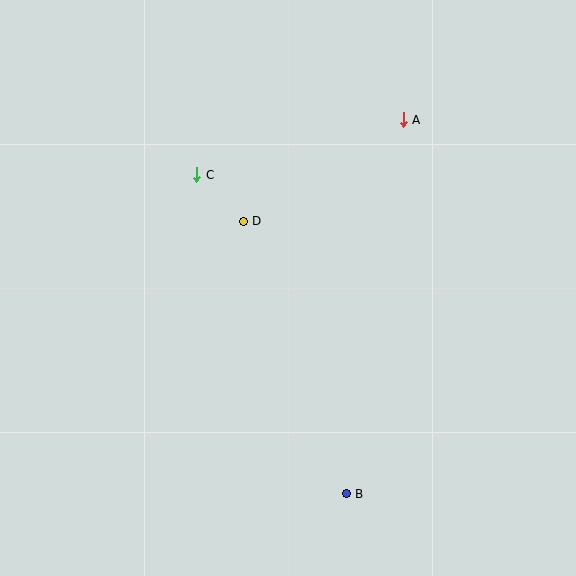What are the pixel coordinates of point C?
Point C is at (197, 175).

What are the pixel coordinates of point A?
Point A is at (403, 120).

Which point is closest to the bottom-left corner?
Point B is closest to the bottom-left corner.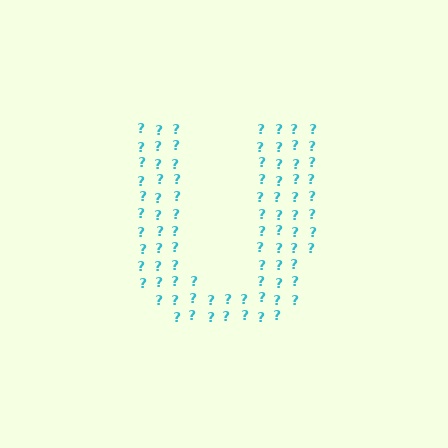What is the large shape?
The large shape is the letter U.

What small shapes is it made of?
It is made of small question marks.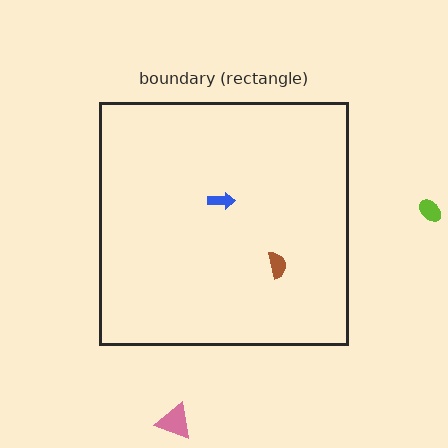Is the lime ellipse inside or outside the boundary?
Outside.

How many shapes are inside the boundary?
2 inside, 2 outside.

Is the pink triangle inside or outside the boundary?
Outside.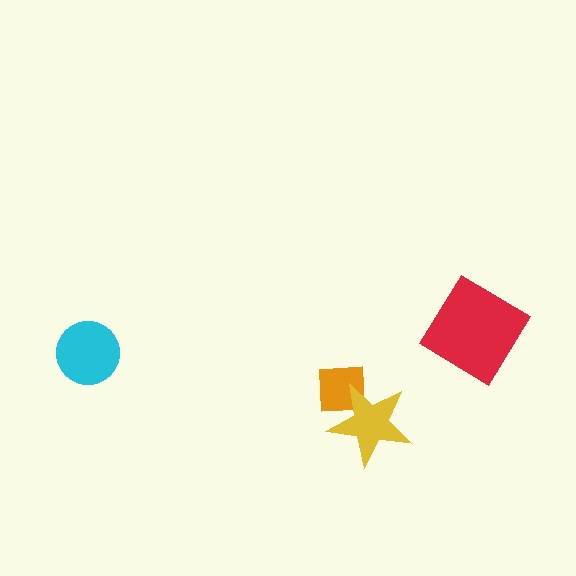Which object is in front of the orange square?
The yellow star is in front of the orange square.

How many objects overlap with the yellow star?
1 object overlaps with the yellow star.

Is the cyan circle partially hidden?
No, no other shape covers it.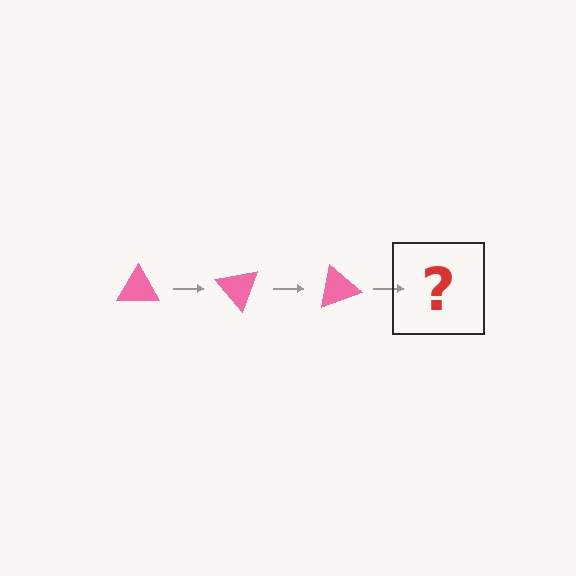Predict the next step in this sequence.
The next step is a pink triangle rotated 150 degrees.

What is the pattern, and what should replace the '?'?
The pattern is that the triangle rotates 50 degrees each step. The '?' should be a pink triangle rotated 150 degrees.